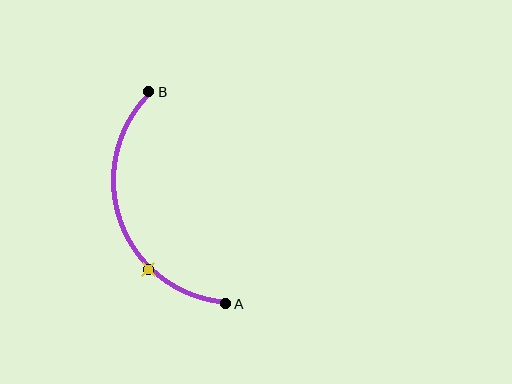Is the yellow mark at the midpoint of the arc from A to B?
No. The yellow mark lies on the arc but is closer to endpoint A. The arc midpoint would be at the point on the curve equidistant along the arc from both A and B.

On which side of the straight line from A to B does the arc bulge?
The arc bulges to the left of the straight line connecting A and B.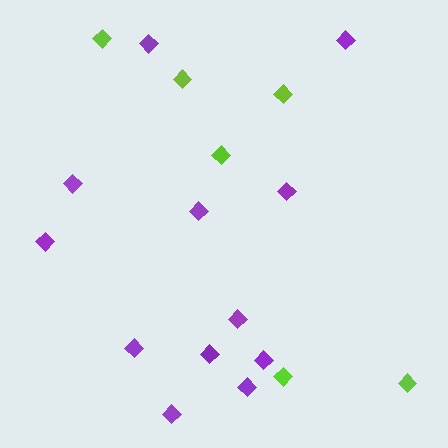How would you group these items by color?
There are 2 groups: one group of lime diamonds (6) and one group of purple diamonds (12).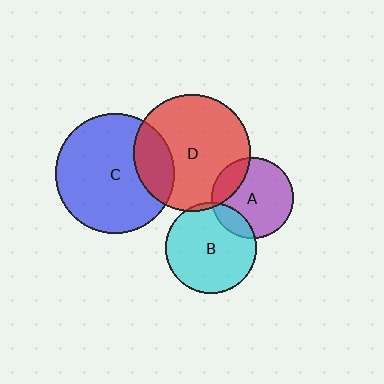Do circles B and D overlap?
Yes.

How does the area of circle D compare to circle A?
Approximately 2.1 times.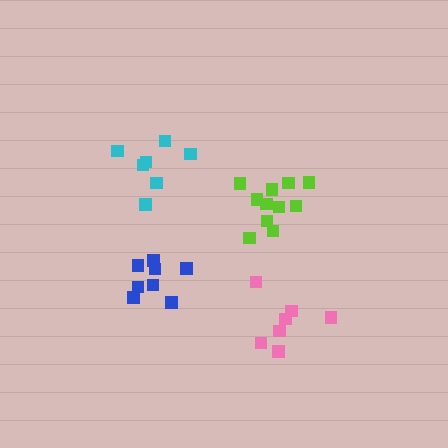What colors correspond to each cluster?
The clusters are colored: pink, blue, cyan, lime.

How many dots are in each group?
Group 1: 7 dots, Group 2: 8 dots, Group 3: 7 dots, Group 4: 11 dots (33 total).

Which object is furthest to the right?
The lime cluster is rightmost.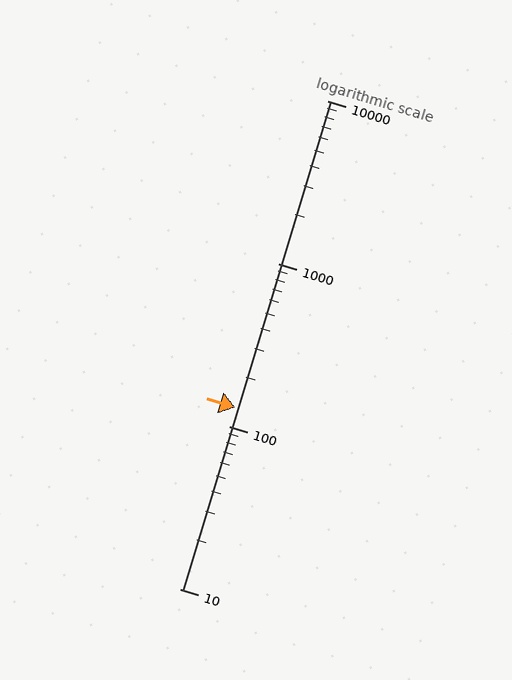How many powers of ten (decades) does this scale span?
The scale spans 3 decades, from 10 to 10000.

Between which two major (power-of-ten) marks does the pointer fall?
The pointer is between 100 and 1000.